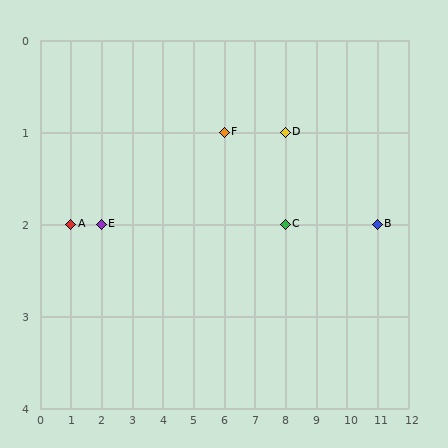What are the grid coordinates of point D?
Point D is at grid coordinates (8, 1).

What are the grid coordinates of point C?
Point C is at grid coordinates (8, 2).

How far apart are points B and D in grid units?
Points B and D are 3 columns and 1 row apart (about 3.2 grid units diagonally).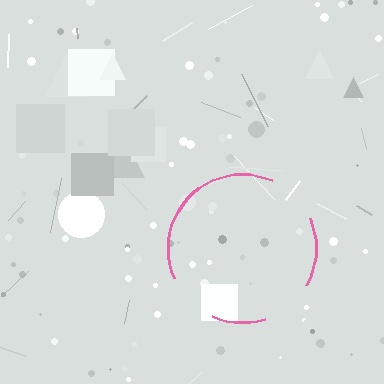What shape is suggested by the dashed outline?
The dashed outline suggests a circle.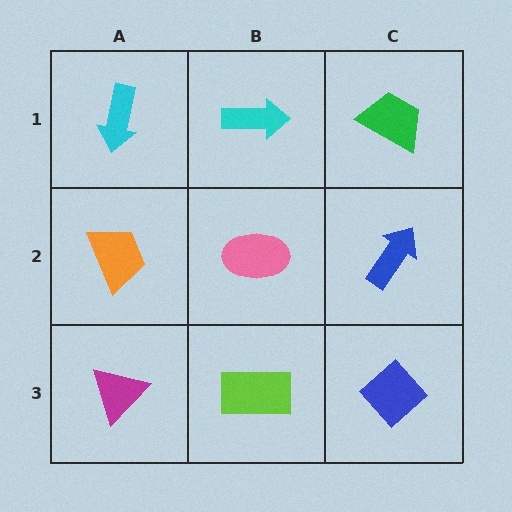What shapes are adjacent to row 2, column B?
A cyan arrow (row 1, column B), a lime rectangle (row 3, column B), an orange trapezoid (row 2, column A), a blue arrow (row 2, column C).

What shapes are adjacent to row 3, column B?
A pink ellipse (row 2, column B), a magenta triangle (row 3, column A), a blue diamond (row 3, column C).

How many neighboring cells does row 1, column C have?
2.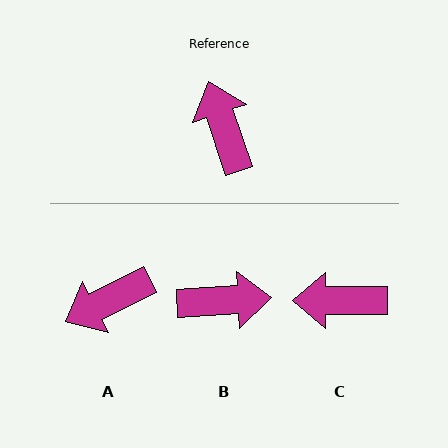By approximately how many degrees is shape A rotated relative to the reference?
Approximately 98 degrees counter-clockwise.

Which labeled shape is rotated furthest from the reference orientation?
B, about 105 degrees away.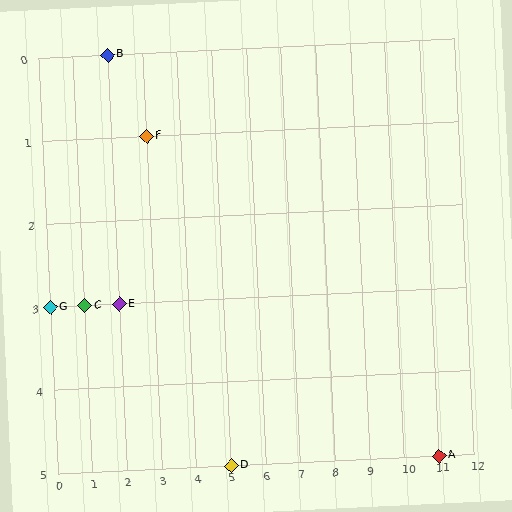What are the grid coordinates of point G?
Point G is at grid coordinates (0, 3).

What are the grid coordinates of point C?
Point C is at grid coordinates (1, 3).